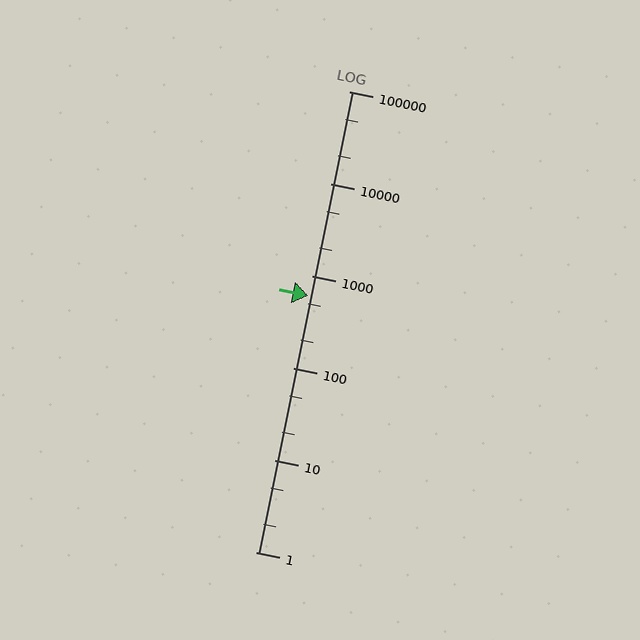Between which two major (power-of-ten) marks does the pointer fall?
The pointer is between 100 and 1000.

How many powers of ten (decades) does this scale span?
The scale spans 5 decades, from 1 to 100000.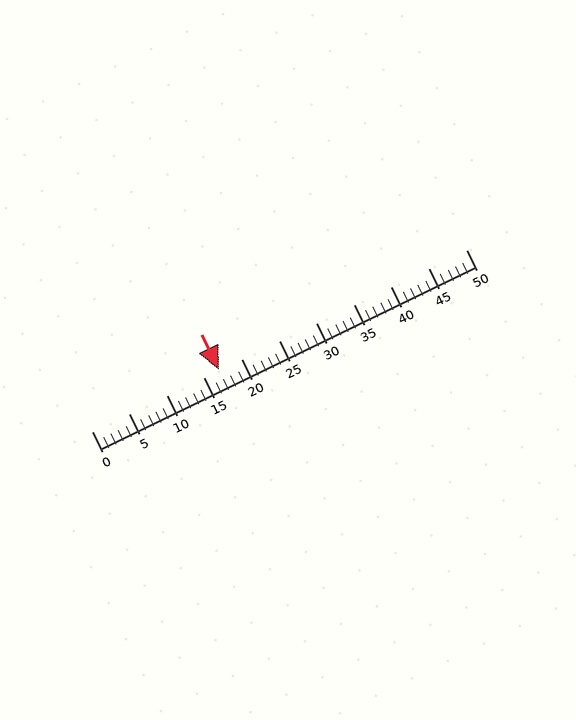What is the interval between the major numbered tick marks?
The major tick marks are spaced 5 units apart.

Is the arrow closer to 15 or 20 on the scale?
The arrow is closer to 15.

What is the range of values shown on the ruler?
The ruler shows values from 0 to 50.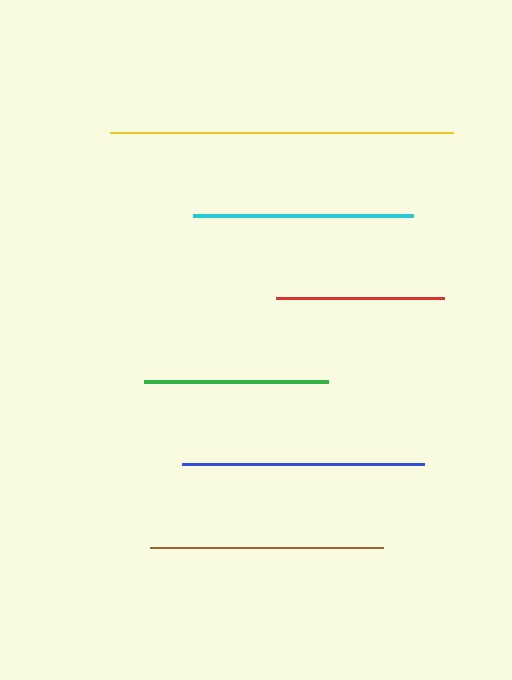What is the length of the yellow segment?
The yellow segment is approximately 342 pixels long.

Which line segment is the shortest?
The red line is the shortest at approximately 168 pixels.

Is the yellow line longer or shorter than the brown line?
The yellow line is longer than the brown line.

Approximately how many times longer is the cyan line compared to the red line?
The cyan line is approximately 1.3 times the length of the red line.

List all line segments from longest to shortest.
From longest to shortest: yellow, blue, brown, cyan, green, red.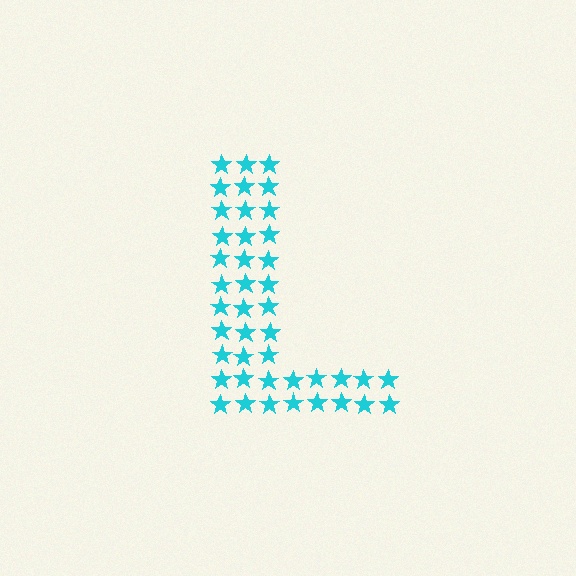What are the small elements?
The small elements are stars.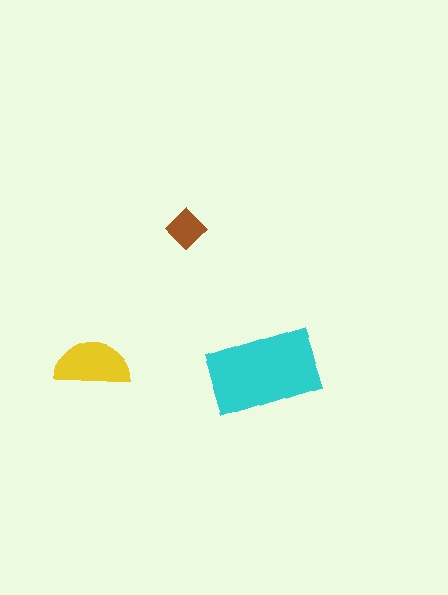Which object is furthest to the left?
The yellow semicircle is leftmost.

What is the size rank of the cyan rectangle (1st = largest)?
1st.